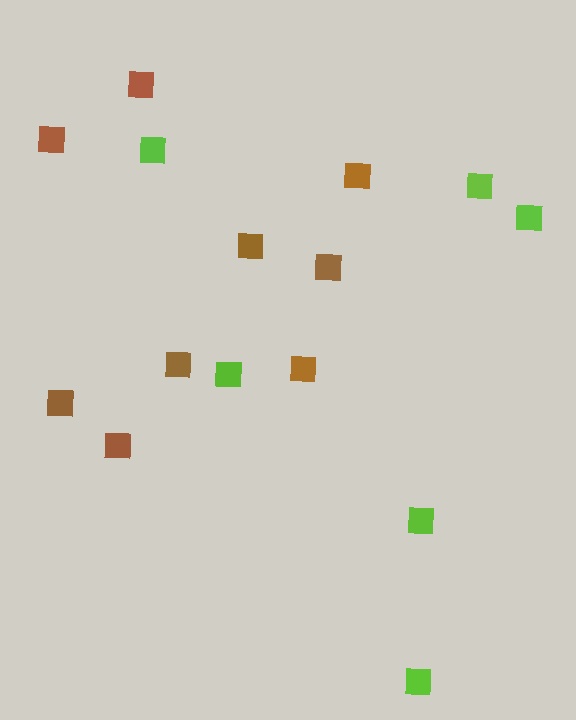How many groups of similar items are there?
There are 2 groups: one group of lime squares (6) and one group of brown squares (9).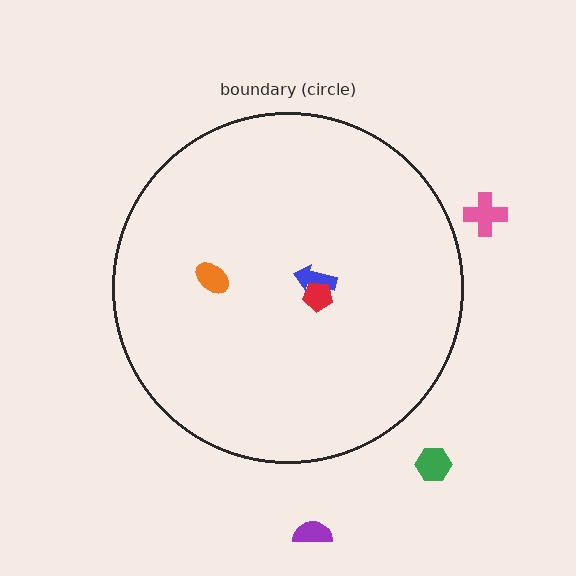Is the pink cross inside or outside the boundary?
Outside.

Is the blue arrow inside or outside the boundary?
Inside.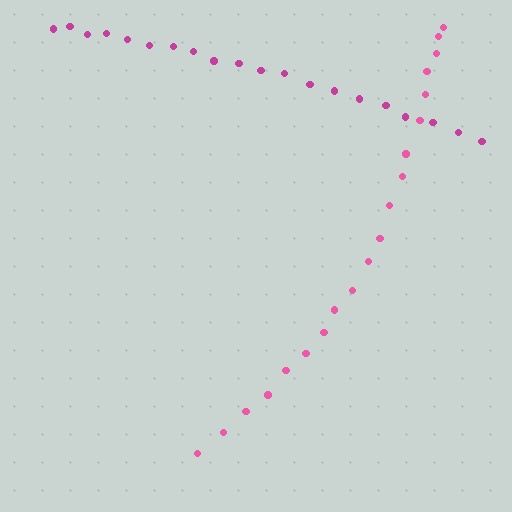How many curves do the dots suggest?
There are 2 distinct paths.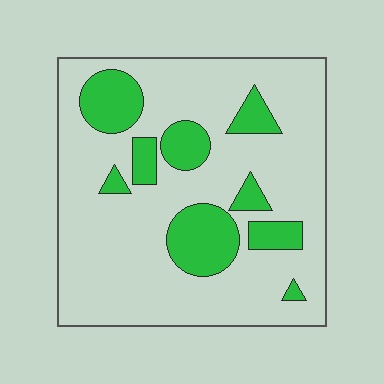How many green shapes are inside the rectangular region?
9.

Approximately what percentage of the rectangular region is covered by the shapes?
Approximately 20%.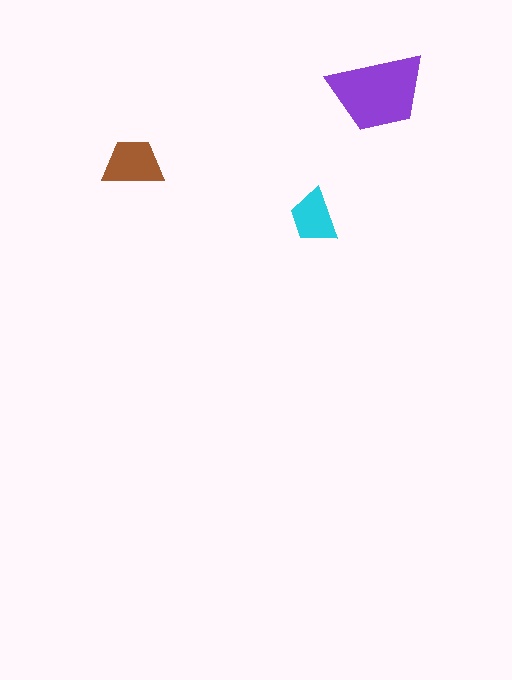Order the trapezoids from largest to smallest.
the purple one, the brown one, the cyan one.